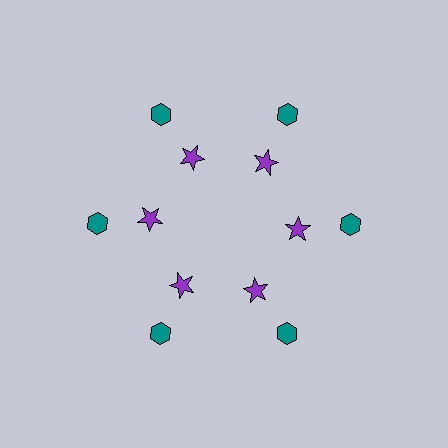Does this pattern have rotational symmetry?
Yes, this pattern has 6-fold rotational symmetry. It looks the same after rotating 60 degrees around the center.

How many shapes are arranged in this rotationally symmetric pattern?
There are 12 shapes, arranged in 6 groups of 2.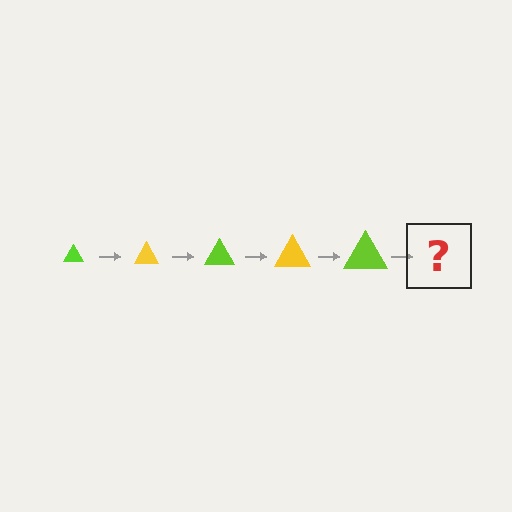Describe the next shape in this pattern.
It should be a yellow triangle, larger than the previous one.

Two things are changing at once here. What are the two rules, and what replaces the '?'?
The two rules are that the triangle grows larger each step and the color cycles through lime and yellow. The '?' should be a yellow triangle, larger than the previous one.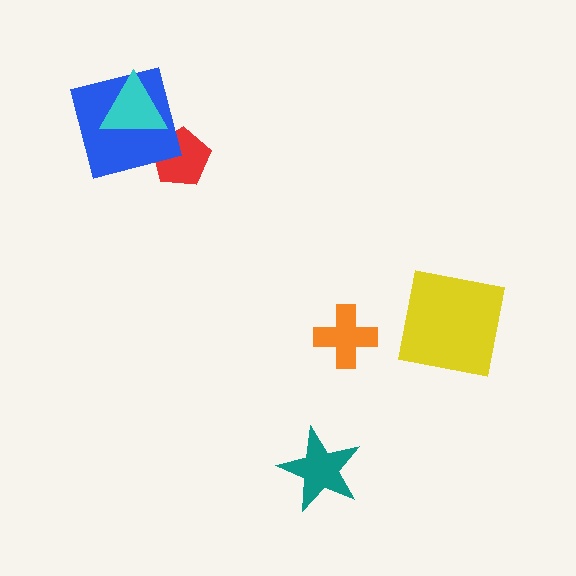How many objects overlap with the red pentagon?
1 object overlaps with the red pentagon.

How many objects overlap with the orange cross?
0 objects overlap with the orange cross.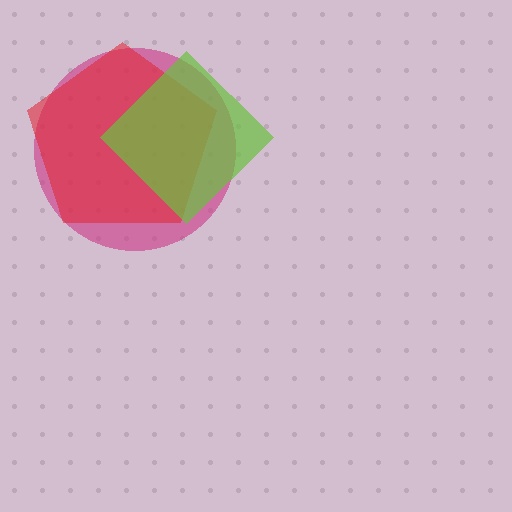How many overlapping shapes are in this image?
There are 3 overlapping shapes in the image.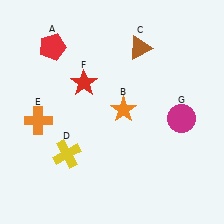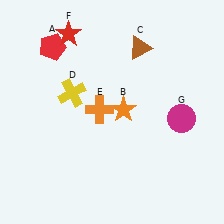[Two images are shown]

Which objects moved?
The objects that moved are: the yellow cross (D), the orange cross (E), the red star (F).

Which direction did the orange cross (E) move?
The orange cross (E) moved right.